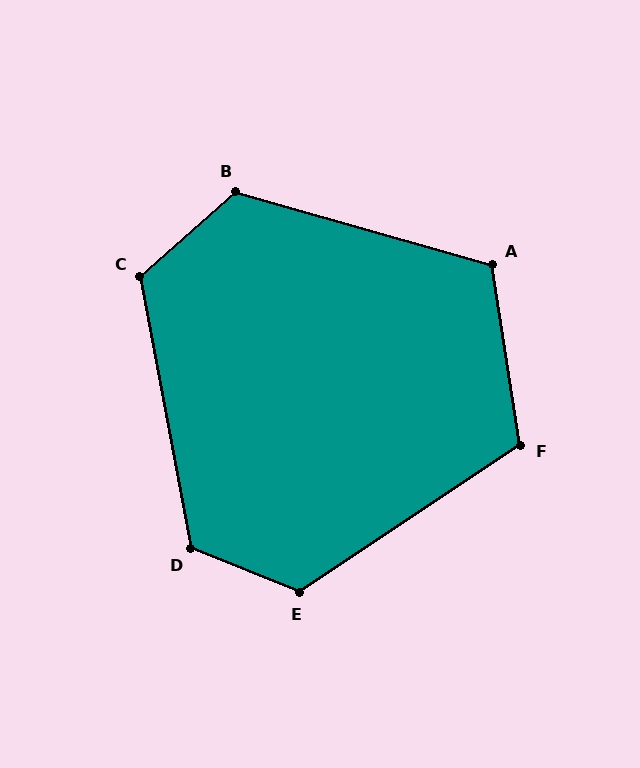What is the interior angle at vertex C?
Approximately 121 degrees (obtuse).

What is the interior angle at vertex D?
Approximately 122 degrees (obtuse).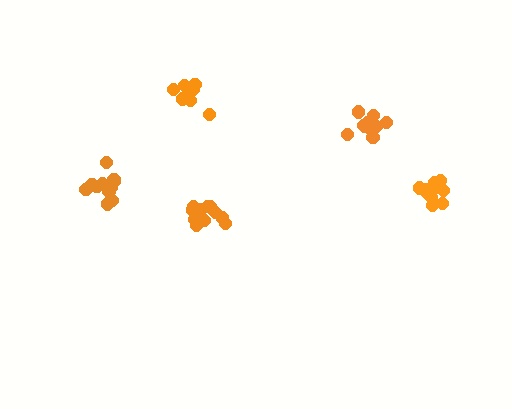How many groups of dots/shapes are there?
There are 5 groups.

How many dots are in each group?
Group 1: 13 dots, Group 2: 11 dots, Group 3: 9 dots, Group 4: 10 dots, Group 5: 12 dots (55 total).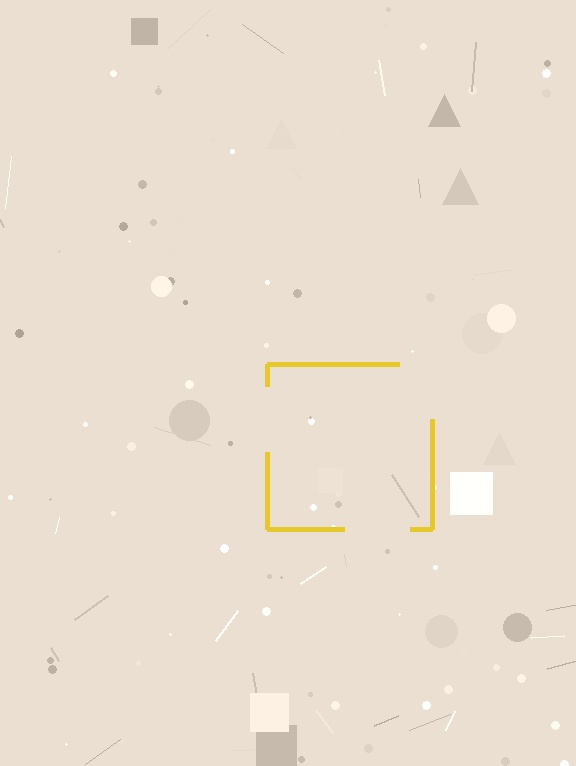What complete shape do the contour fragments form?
The contour fragments form a square.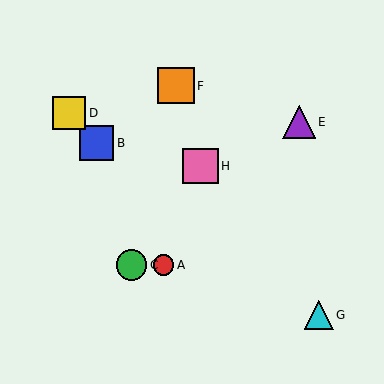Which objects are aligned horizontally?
Objects A, C are aligned horizontally.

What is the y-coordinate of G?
Object G is at y≈315.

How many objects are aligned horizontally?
2 objects (A, C) are aligned horizontally.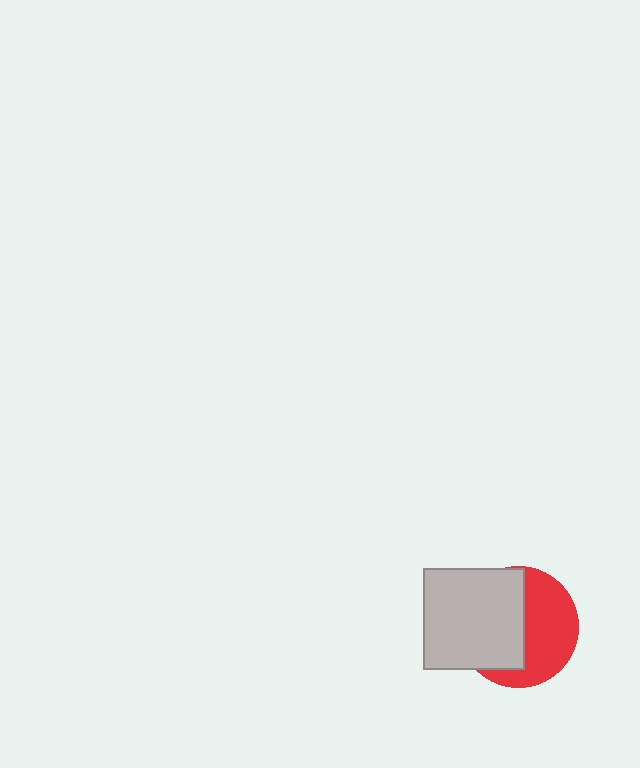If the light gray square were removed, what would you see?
You would see the complete red circle.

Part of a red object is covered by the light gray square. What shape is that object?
It is a circle.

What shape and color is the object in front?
The object in front is a light gray square.